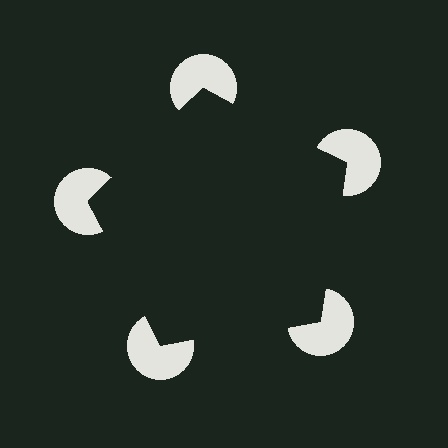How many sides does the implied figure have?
5 sides.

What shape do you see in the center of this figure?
An illusory pentagon — its edges are inferred from the aligned wedge cuts in the pac-man discs, not physically drawn.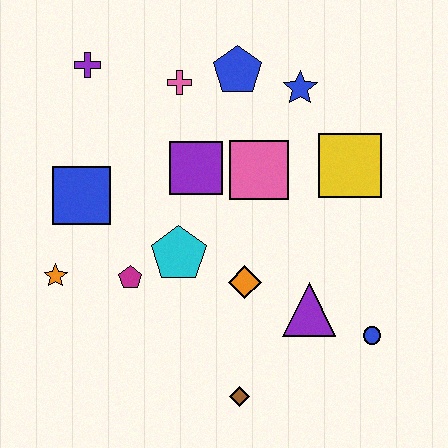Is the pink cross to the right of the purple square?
No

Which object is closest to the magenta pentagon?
The cyan pentagon is closest to the magenta pentagon.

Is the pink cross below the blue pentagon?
Yes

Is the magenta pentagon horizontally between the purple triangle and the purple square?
No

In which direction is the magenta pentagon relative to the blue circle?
The magenta pentagon is to the left of the blue circle.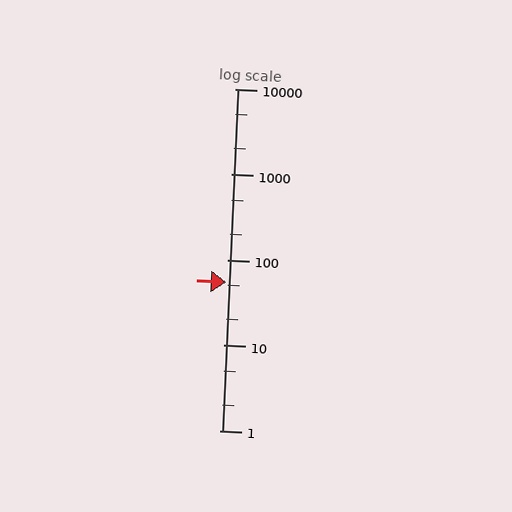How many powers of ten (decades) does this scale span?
The scale spans 4 decades, from 1 to 10000.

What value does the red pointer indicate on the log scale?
The pointer indicates approximately 54.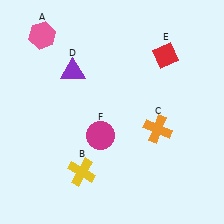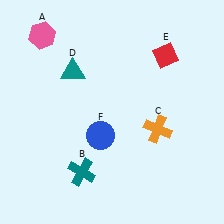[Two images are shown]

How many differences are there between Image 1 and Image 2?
There are 3 differences between the two images.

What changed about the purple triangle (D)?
In Image 1, D is purple. In Image 2, it changed to teal.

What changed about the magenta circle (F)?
In Image 1, F is magenta. In Image 2, it changed to blue.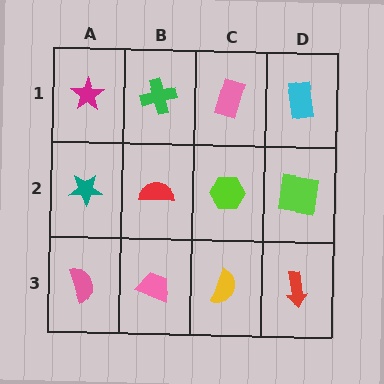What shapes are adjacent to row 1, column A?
A teal star (row 2, column A), a green cross (row 1, column B).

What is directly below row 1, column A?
A teal star.